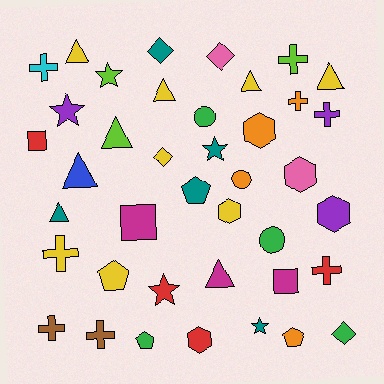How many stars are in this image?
There are 5 stars.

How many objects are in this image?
There are 40 objects.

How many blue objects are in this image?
There is 1 blue object.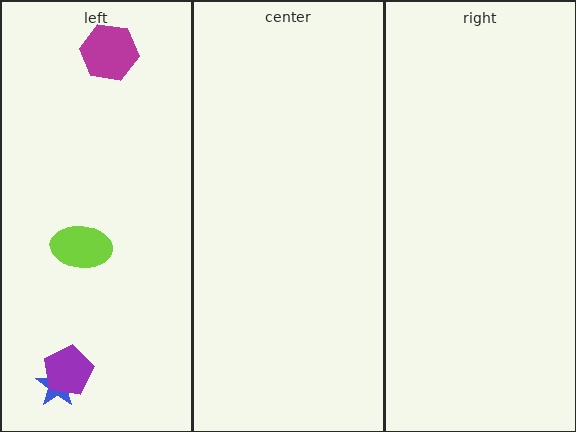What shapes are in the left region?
The magenta hexagon, the lime ellipse, the blue star, the purple pentagon.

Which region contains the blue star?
The left region.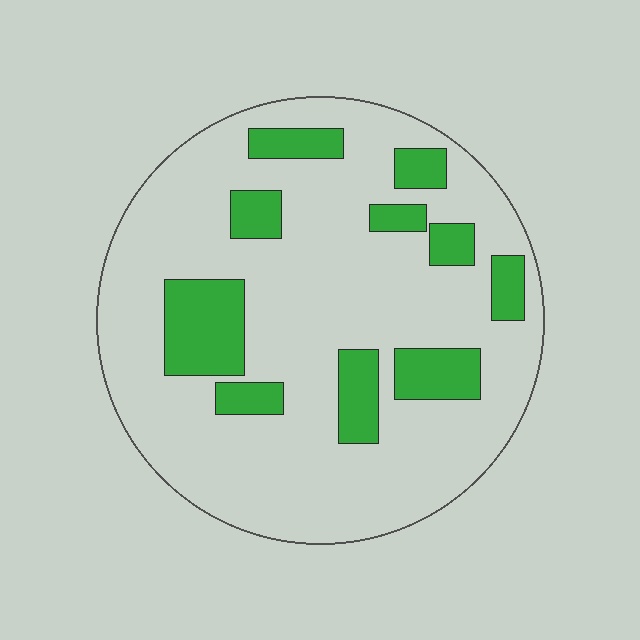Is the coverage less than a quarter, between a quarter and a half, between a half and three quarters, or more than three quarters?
Less than a quarter.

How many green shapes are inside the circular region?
10.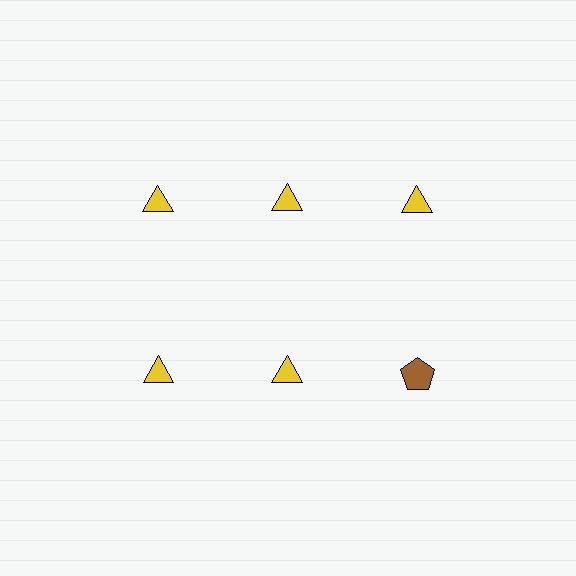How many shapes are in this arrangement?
There are 6 shapes arranged in a grid pattern.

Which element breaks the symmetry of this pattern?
The brown pentagon in the second row, center column breaks the symmetry. All other shapes are yellow triangles.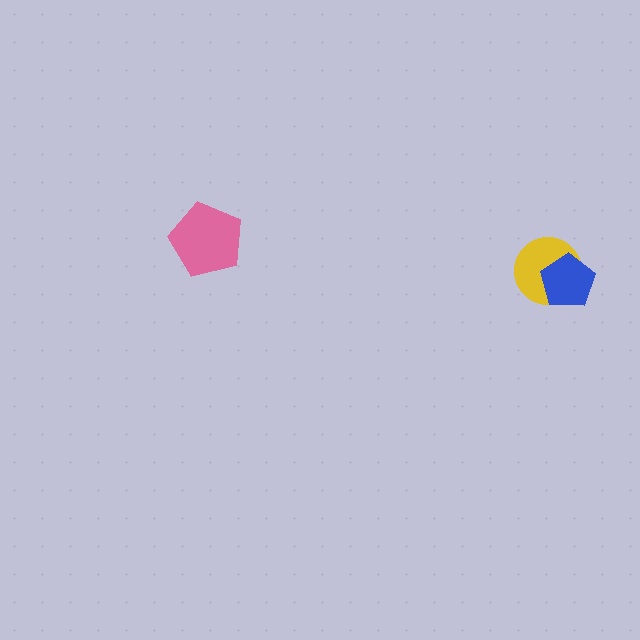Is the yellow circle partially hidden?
Yes, it is partially covered by another shape.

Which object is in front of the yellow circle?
The blue pentagon is in front of the yellow circle.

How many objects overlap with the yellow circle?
1 object overlaps with the yellow circle.